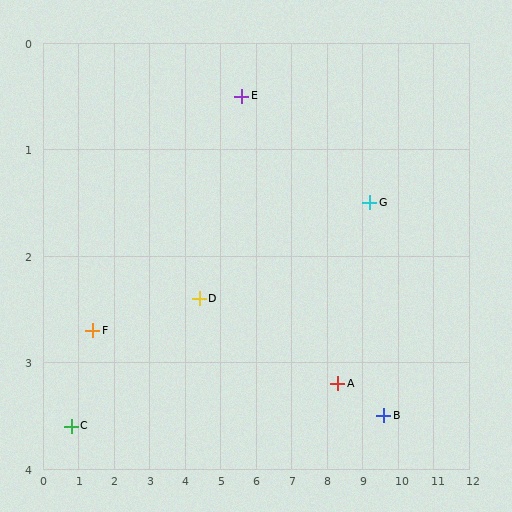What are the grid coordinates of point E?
Point E is at approximately (5.6, 0.5).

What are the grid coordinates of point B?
Point B is at approximately (9.6, 3.5).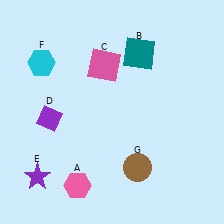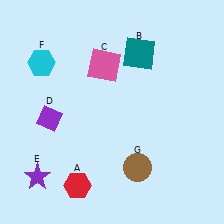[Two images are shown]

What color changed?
The hexagon (A) changed from pink in Image 1 to red in Image 2.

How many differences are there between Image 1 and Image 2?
There is 1 difference between the two images.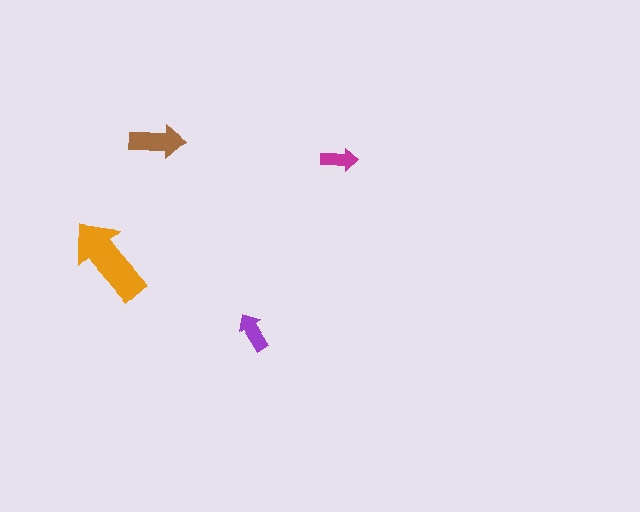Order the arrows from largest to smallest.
the orange one, the brown one, the purple one, the magenta one.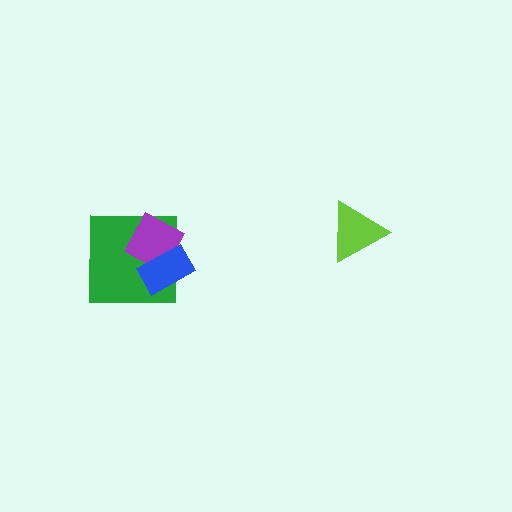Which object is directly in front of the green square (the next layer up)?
The purple diamond is directly in front of the green square.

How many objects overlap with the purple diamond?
2 objects overlap with the purple diamond.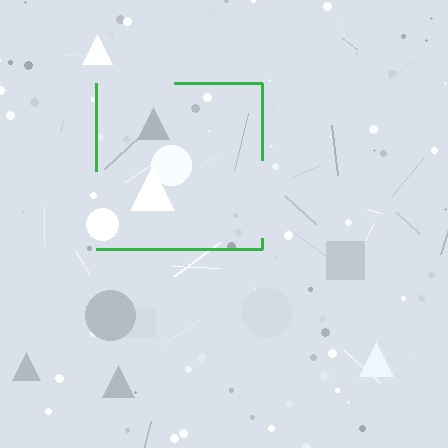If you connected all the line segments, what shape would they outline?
They would outline a square.